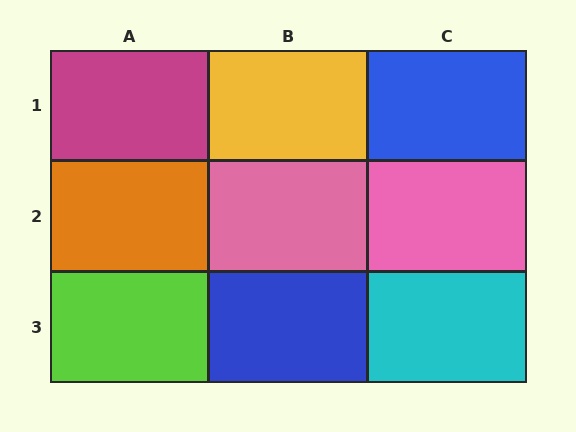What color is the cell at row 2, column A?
Orange.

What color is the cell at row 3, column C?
Cyan.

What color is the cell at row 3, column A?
Lime.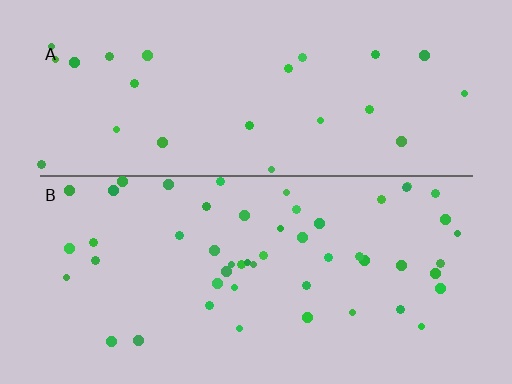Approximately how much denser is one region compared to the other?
Approximately 2.0× — region B over region A.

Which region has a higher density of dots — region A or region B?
B (the bottom).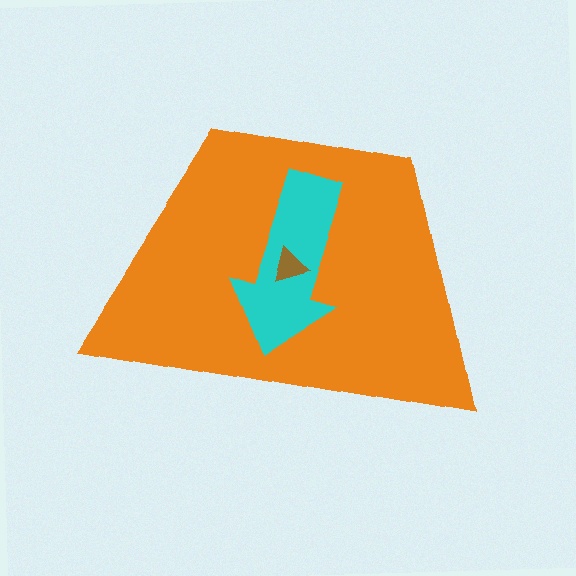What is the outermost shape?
The orange trapezoid.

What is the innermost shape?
The brown triangle.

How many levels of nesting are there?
3.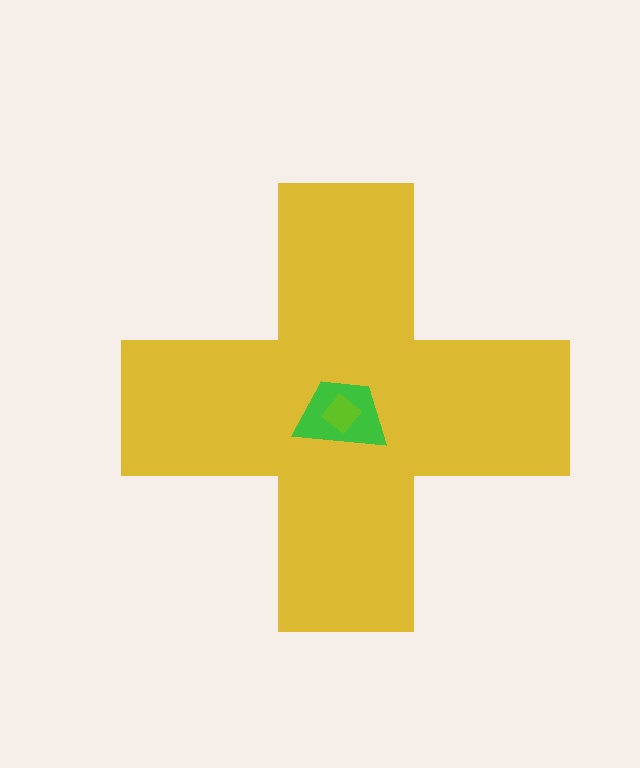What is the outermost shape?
The yellow cross.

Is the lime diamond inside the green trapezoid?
Yes.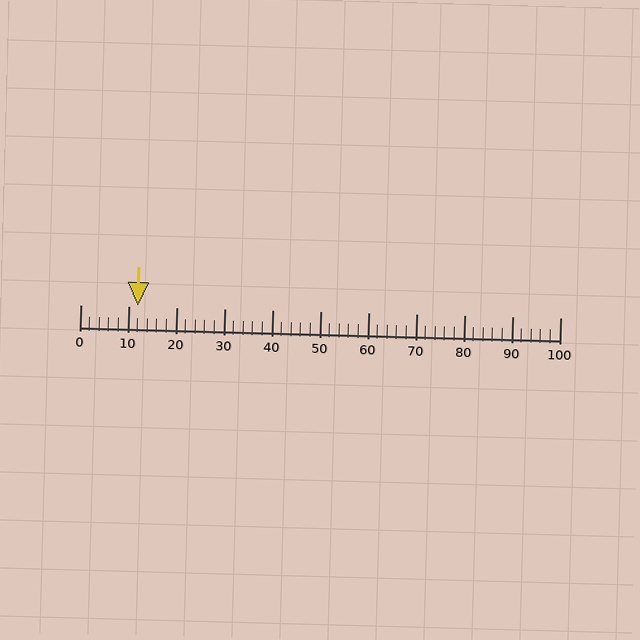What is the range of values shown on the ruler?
The ruler shows values from 0 to 100.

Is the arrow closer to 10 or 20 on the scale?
The arrow is closer to 10.